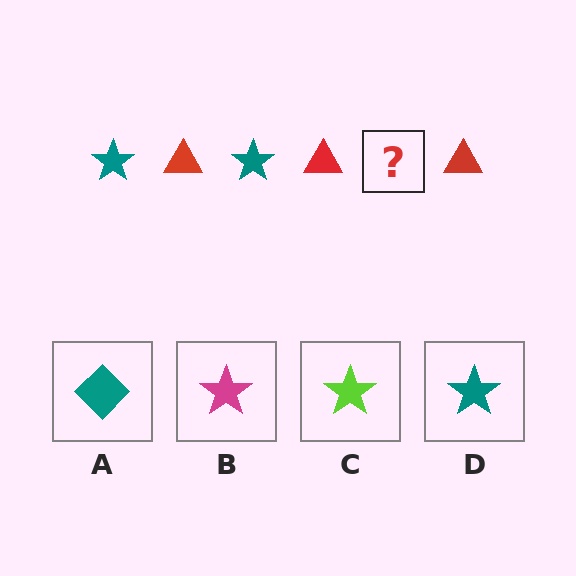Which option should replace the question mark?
Option D.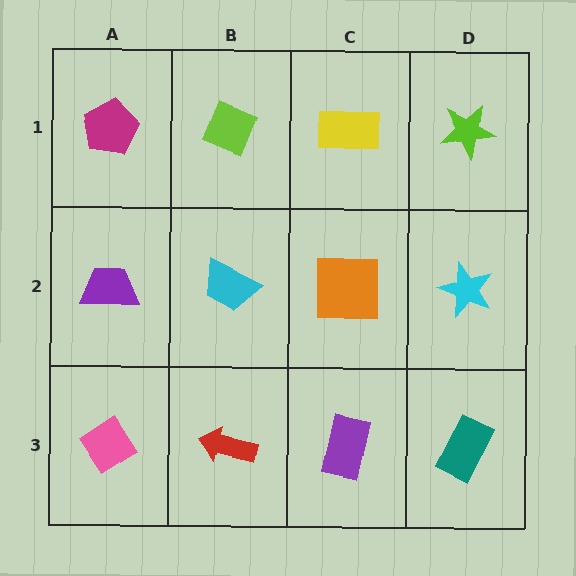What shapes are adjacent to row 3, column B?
A cyan trapezoid (row 2, column B), a pink diamond (row 3, column A), a purple rectangle (row 3, column C).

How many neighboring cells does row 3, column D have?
2.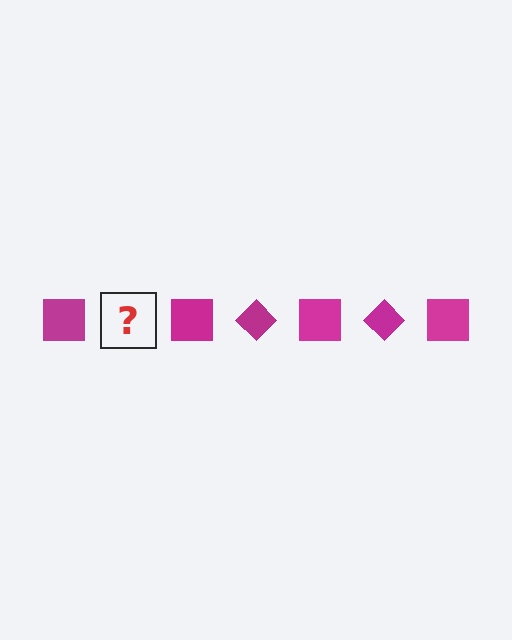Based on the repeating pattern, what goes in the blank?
The blank should be a magenta diamond.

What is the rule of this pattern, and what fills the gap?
The rule is that the pattern cycles through square, diamond shapes in magenta. The gap should be filled with a magenta diamond.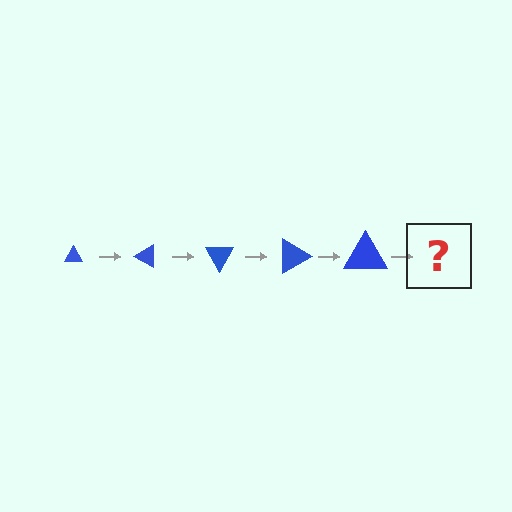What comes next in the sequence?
The next element should be a triangle, larger than the previous one and rotated 150 degrees from the start.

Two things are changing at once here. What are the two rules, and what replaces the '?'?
The two rules are that the triangle grows larger each step and it rotates 30 degrees each step. The '?' should be a triangle, larger than the previous one and rotated 150 degrees from the start.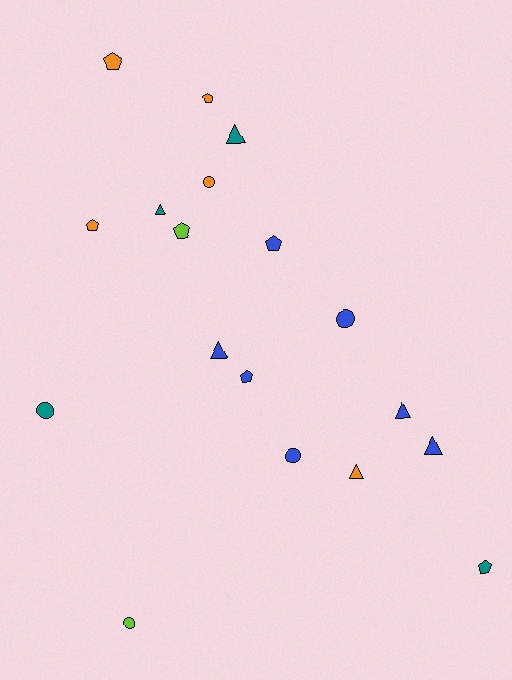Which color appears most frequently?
Blue, with 7 objects.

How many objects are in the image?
There are 18 objects.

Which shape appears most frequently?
Pentagon, with 7 objects.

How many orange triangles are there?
There is 1 orange triangle.